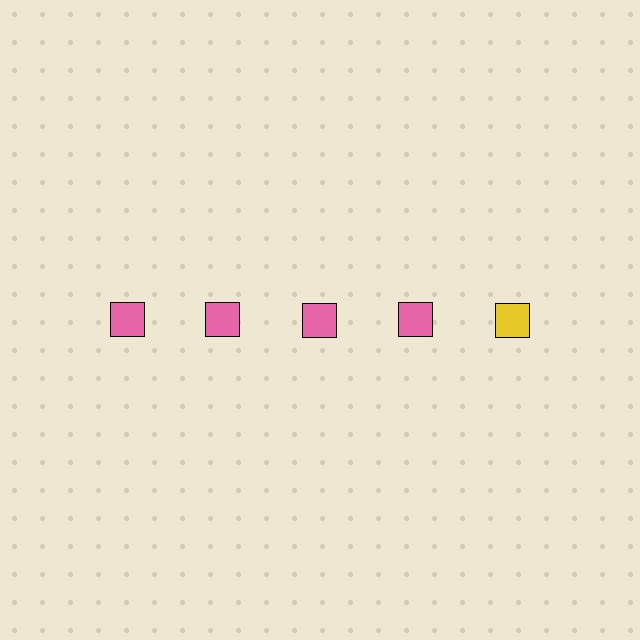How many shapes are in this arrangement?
There are 5 shapes arranged in a grid pattern.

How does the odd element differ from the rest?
It has a different color: yellow instead of pink.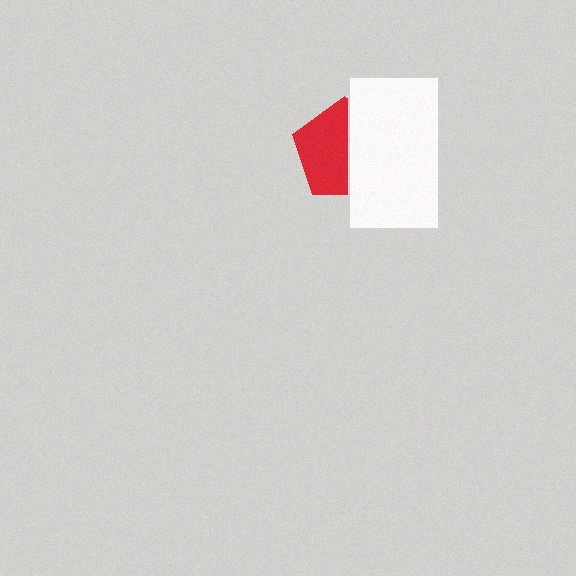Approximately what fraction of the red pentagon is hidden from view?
Roughly 46% of the red pentagon is hidden behind the white rectangle.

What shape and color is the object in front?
The object in front is a white rectangle.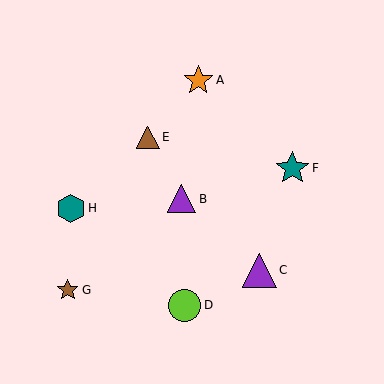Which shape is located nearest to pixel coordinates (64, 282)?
The brown star (labeled G) at (68, 290) is nearest to that location.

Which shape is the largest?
The teal star (labeled F) is the largest.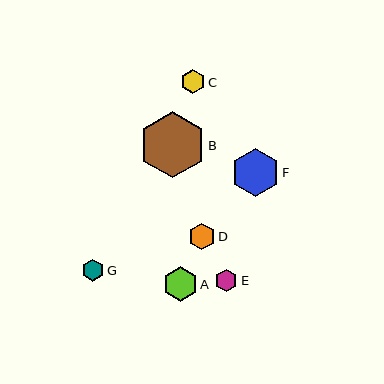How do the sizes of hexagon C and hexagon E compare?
Hexagon C and hexagon E are approximately the same size.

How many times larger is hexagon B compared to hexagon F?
Hexagon B is approximately 1.4 times the size of hexagon F.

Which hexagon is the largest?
Hexagon B is the largest with a size of approximately 66 pixels.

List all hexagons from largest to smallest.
From largest to smallest: B, F, A, D, C, E, G.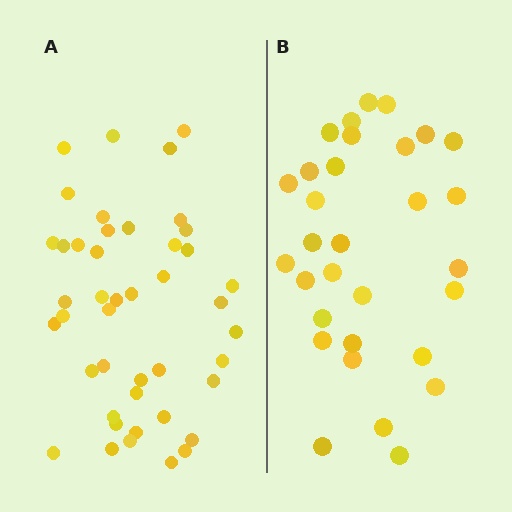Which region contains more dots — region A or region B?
Region A (the left region) has more dots.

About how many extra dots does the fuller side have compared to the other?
Region A has approximately 15 more dots than region B.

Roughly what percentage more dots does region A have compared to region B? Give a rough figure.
About 40% more.